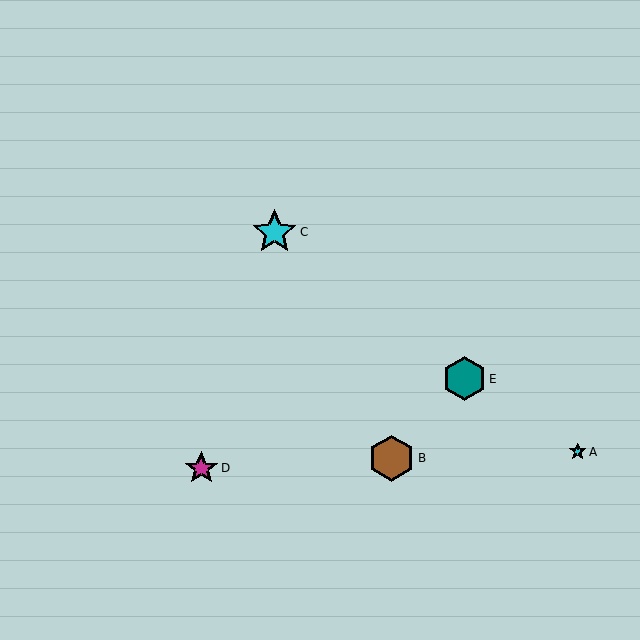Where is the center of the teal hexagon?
The center of the teal hexagon is at (464, 379).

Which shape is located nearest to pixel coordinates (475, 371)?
The teal hexagon (labeled E) at (464, 379) is nearest to that location.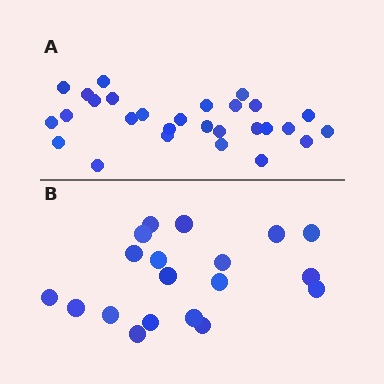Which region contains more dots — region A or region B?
Region A (the top region) has more dots.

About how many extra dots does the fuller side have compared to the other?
Region A has roughly 8 or so more dots than region B.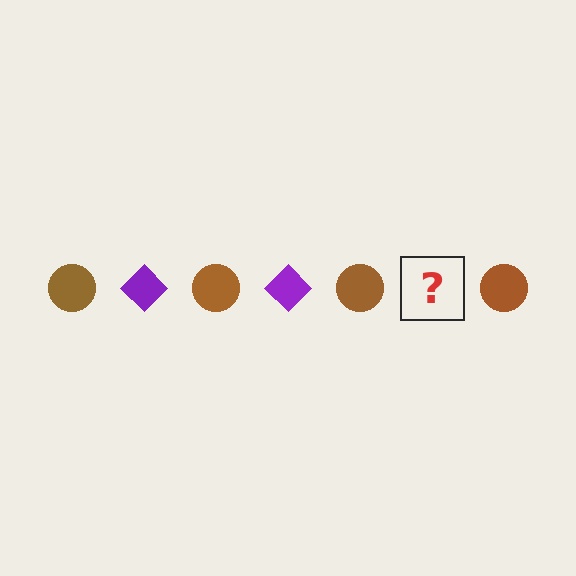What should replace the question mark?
The question mark should be replaced with a purple diamond.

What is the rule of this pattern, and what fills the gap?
The rule is that the pattern alternates between brown circle and purple diamond. The gap should be filled with a purple diamond.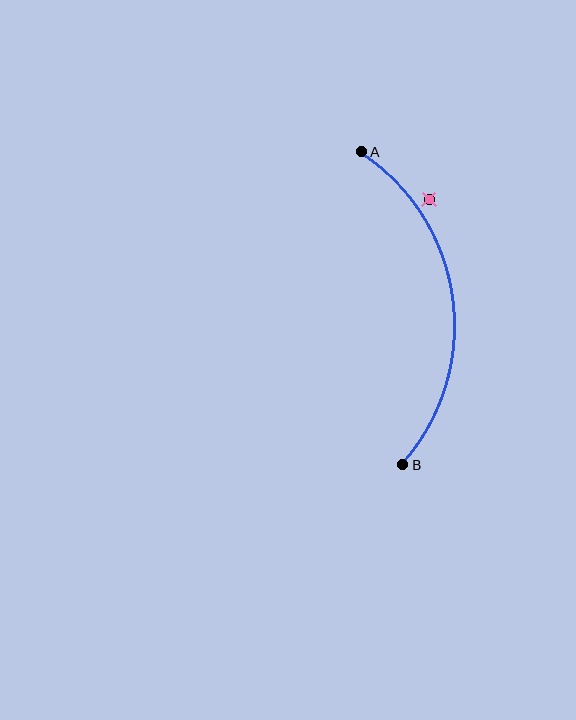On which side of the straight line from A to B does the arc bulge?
The arc bulges to the right of the straight line connecting A and B.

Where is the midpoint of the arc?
The arc midpoint is the point on the curve farthest from the straight line joining A and B. It sits to the right of that line.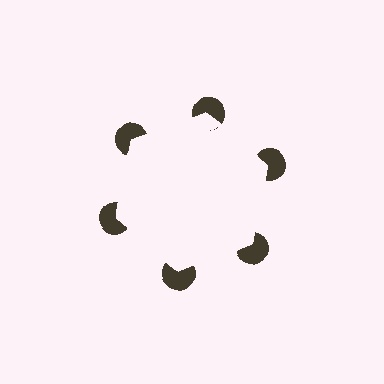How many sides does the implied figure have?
6 sides.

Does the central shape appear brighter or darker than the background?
It typically appears slightly brighter than the background, even though no actual brightness change is drawn.